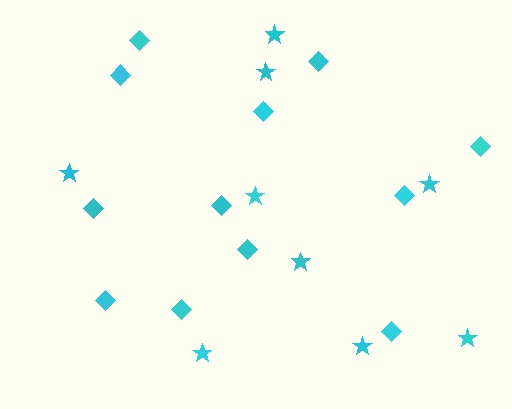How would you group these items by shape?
There are 2 groups: one group of diamonds (12) and one group of stars (9).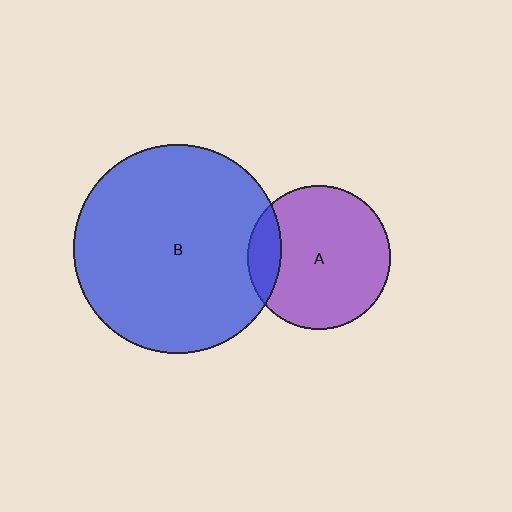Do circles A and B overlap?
Yes.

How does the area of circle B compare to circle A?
Approximately 2.1 times.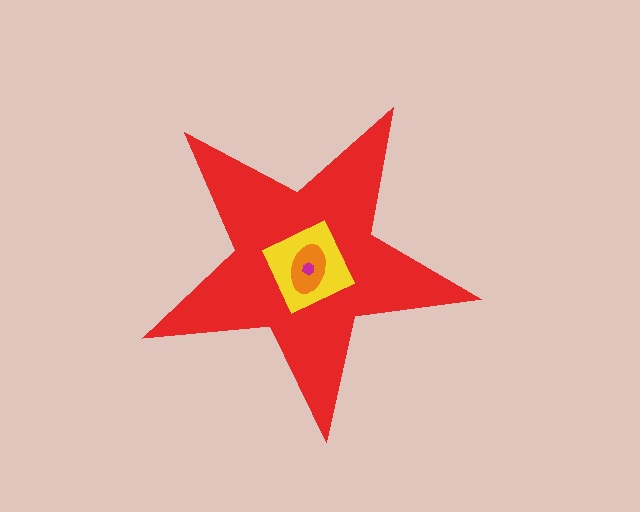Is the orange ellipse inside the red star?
Yes.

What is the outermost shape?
The red star.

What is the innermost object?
The magenta hexagon.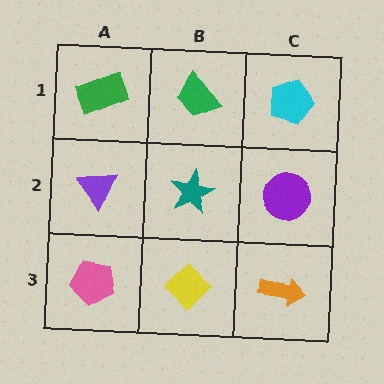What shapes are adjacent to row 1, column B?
A teal star (row 2, column B), a green rectangle (row 1, column A), a cyan pentagon (row 1, column C).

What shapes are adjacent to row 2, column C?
A cyan pentagon (row 1, column C), an orange arrow (row 3, column C), a teal star (row 2, column B).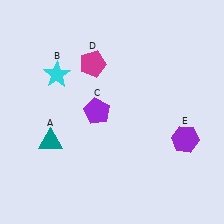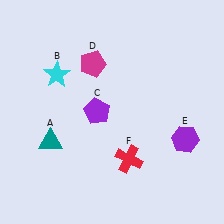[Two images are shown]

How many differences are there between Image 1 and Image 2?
There is 1 difference between the two images.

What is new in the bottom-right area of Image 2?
A red cross (F) was added in the bottom-right area of Image 2.